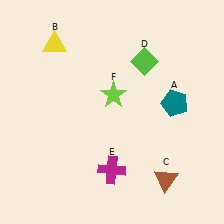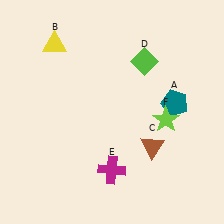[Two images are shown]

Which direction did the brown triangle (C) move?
The brown triangle (C) moved up.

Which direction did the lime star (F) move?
The lime star (F) moved right.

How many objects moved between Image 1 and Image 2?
2 objects moved between the two images.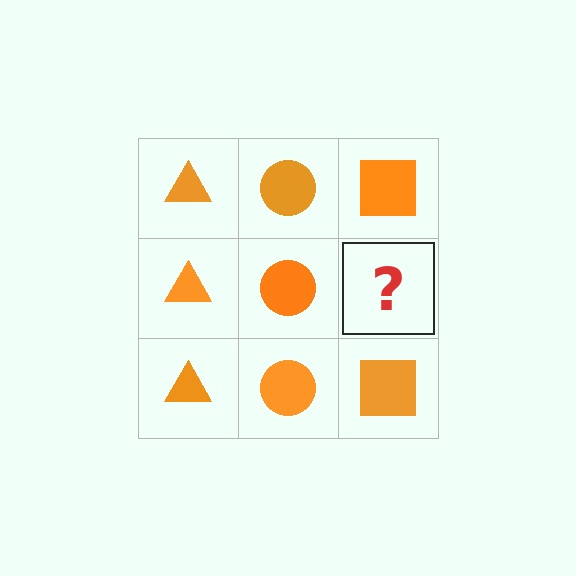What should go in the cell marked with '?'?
The missing cell should contain an orange square.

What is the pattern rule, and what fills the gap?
The rule is that each column has a consistent shape. The gap should be filled with an orange square.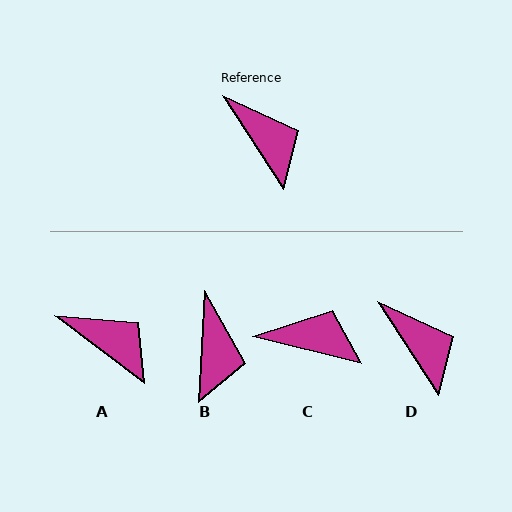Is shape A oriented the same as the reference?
No, it is off by about 20 degrees.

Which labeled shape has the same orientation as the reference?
D.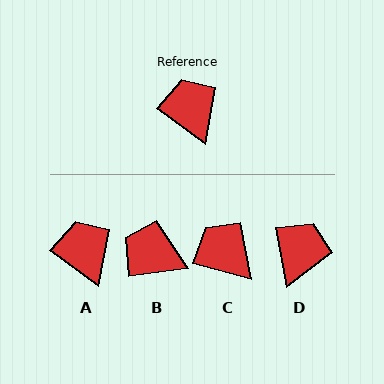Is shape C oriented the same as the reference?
No, it is off by about 22 degrees.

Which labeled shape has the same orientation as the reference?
A.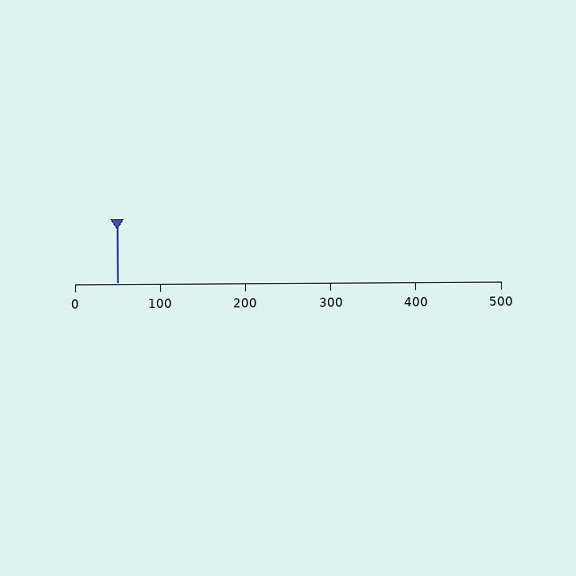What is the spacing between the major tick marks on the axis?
The major ticks are spaced 100 apart.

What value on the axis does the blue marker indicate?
The marker indicates approximately 50.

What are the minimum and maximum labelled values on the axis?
The axis runs from 0 to 500.